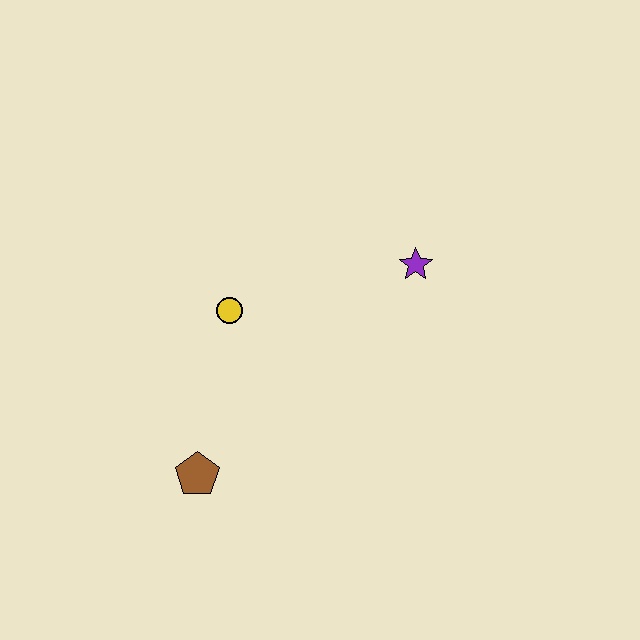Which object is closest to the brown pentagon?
The yellow circle is closest to the brown pentagon.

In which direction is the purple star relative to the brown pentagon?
The purple star is to the right of the brown pentagon.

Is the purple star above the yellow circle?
Yes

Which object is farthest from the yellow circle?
The purple star is farthest from the yellow circle.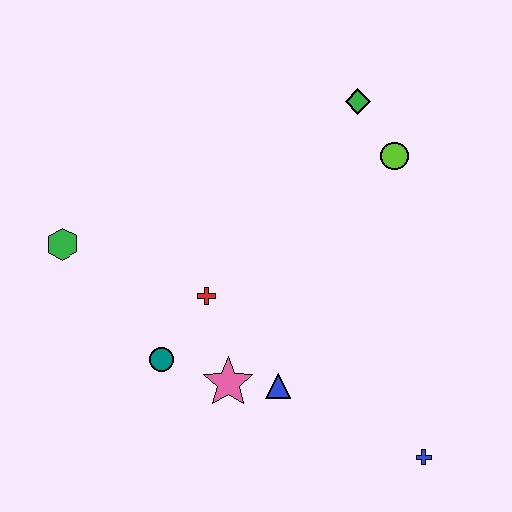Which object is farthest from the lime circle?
The green hexagon is farthest from the lime circle.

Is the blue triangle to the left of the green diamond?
Yes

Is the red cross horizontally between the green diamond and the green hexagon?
Yes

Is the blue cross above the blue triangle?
No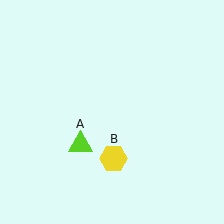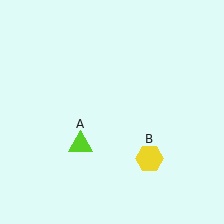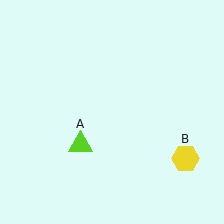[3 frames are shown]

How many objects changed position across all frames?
1 object changed position: yellow hexagon (object B).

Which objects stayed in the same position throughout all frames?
Lime triangle (object A) remained stationary.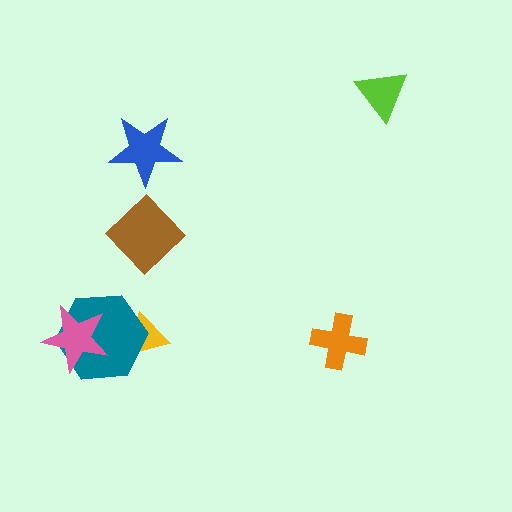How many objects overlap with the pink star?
1 object overlaps with the pink star.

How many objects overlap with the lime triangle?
0 objects overlap with the lime triangle.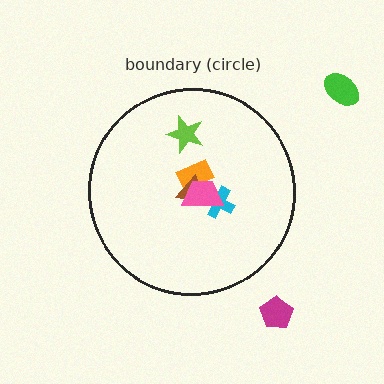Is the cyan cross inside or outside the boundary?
Inside.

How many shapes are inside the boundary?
5 inside, 2 outside.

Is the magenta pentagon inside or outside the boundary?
Outside.